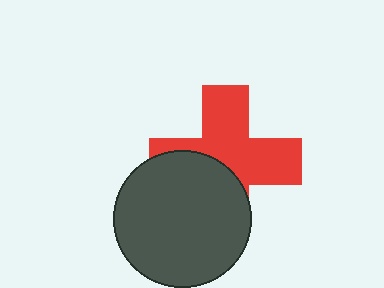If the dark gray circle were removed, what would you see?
You would see the complete red cross.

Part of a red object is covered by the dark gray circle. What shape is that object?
It is a cross.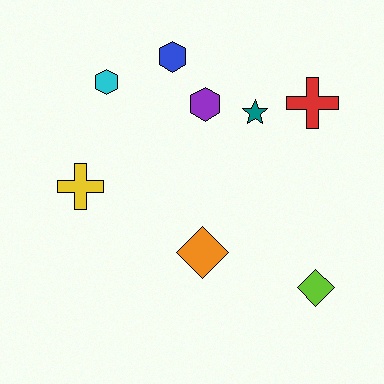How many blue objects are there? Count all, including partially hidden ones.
There is 1 blue object.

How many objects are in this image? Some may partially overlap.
There are 8 objects.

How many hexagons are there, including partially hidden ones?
There are 3 hexagons.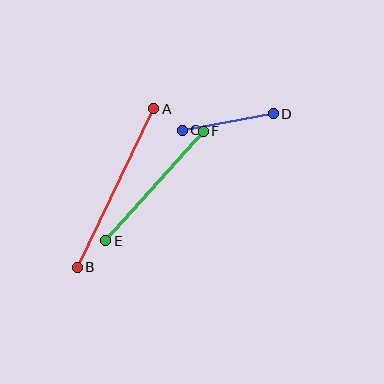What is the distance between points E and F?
The distance is approximately 147 pixels.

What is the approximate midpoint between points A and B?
The midpoint is at approximately (115, 188) pixels.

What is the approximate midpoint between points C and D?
The midpoint is at approximately (228, 122) pixels.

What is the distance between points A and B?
The distance is approximately 176 pixels.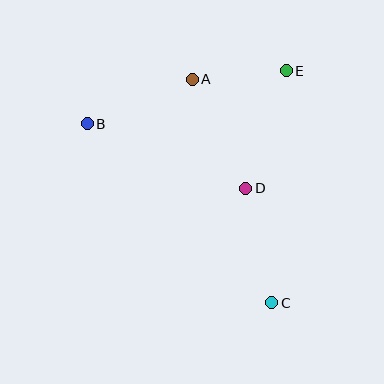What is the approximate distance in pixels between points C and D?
The distance between C and D is approximately 117 pixels.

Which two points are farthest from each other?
Points B and C are farthest from each other.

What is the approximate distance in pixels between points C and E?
The distance between C and E is approximately 232 pixels.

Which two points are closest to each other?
Points A and E are closest to each other.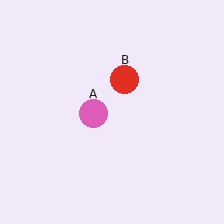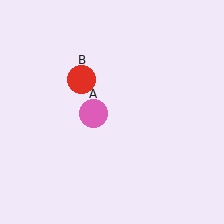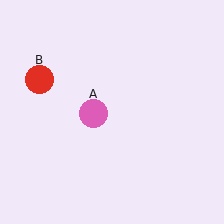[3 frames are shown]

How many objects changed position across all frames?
1 object changed position: red circle (object B).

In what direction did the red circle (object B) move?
The red circle (object B) moved left.